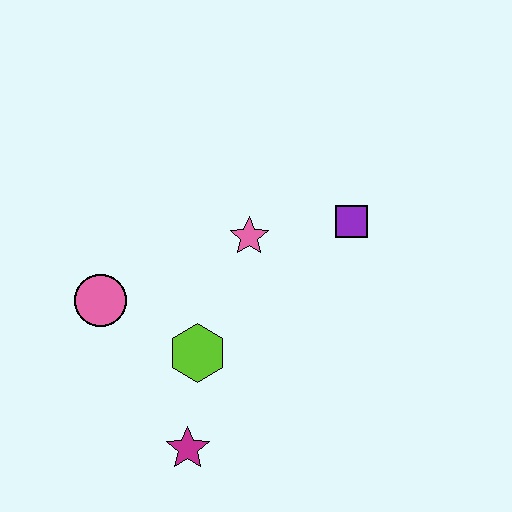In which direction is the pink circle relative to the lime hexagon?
The pink circle is to the left of the lime hexagon.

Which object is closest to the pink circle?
The lime hexagon is closest to the pink circle.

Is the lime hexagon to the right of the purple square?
No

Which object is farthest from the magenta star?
The purple square is farthest from the magenta star.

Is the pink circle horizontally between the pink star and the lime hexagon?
No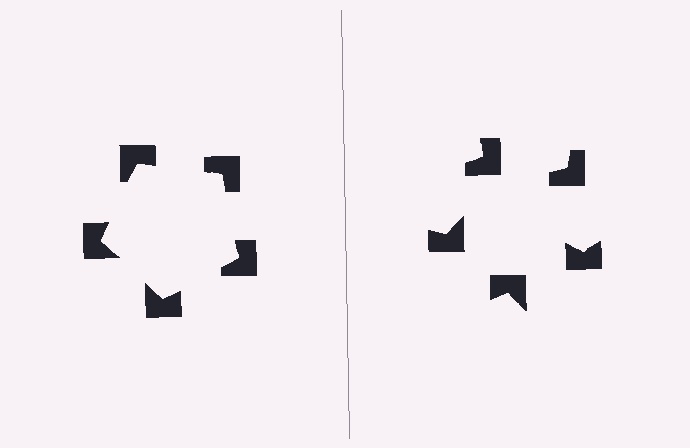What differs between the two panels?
The notched squares are positioned identically on both sides; only the wedge orientations differ. On the left they align to a pentagon; on the right they are misaligned.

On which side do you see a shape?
An illusory pentagon appears on the left side. On the right side the wedge cuts are rotated, so no coherent shape forms.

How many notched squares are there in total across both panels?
10 — 5 on each side.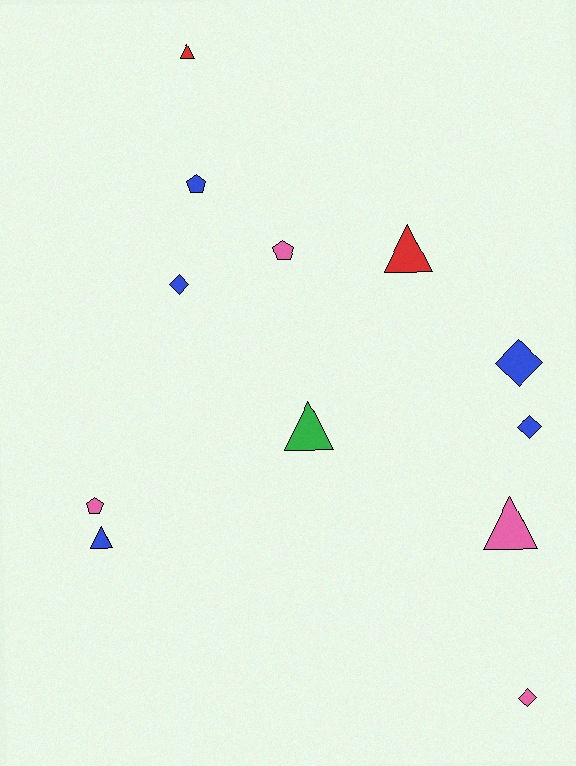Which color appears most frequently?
Blue, with 5 objects.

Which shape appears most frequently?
Triangle, with 5 objects.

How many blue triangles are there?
There is 1 blue triangle.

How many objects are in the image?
There are 12 objects.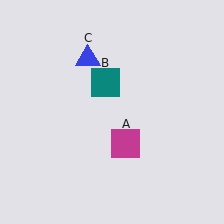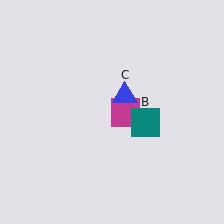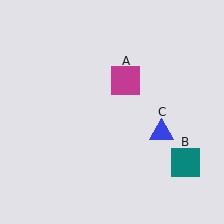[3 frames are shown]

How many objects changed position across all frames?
3 objects changed position: magenta square (object A), teal square (object B), blue triangle (object C).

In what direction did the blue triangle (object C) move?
The blue triangle (object C) moved down and to the right.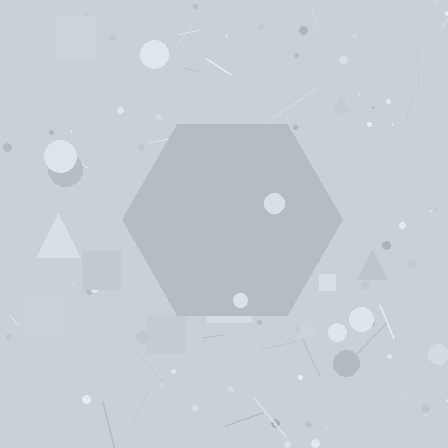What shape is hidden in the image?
A hexagon is hidden in the image.